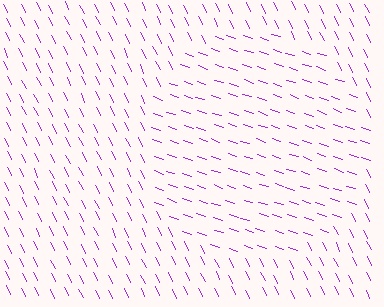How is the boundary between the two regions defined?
The boundary is defined purely by a change in line orientation (approximately 45 degrees difference). All lines are the same color and thickness.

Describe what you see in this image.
The image is filled with small purple line segments. A circle region in the image has lines oriented differently from the surrounding lines, creating a visible texture boundary.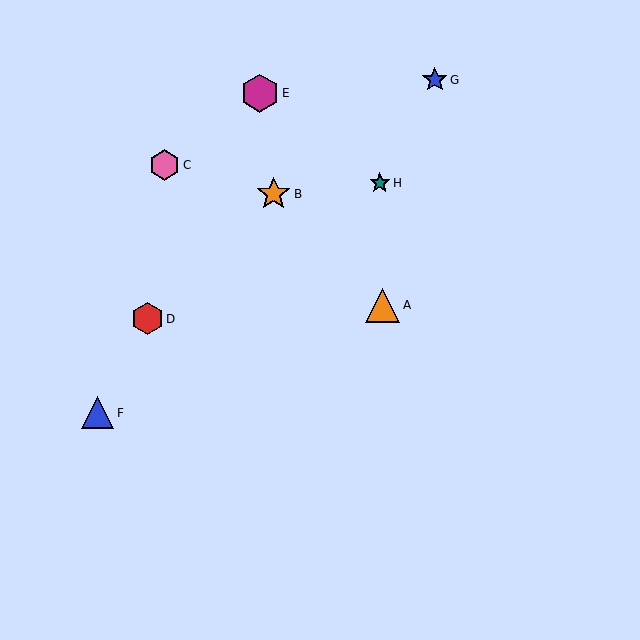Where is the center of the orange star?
The center of the orange star is at (274, 194).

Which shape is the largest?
The magenta hexagon (labeled E) is the largest.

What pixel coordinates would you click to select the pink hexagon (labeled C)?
Click at (165, 165) to select the pink hexagon C.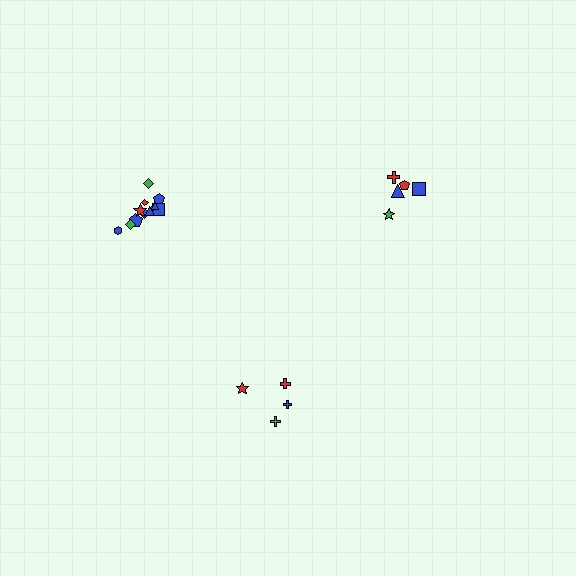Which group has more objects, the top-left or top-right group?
The top-left group.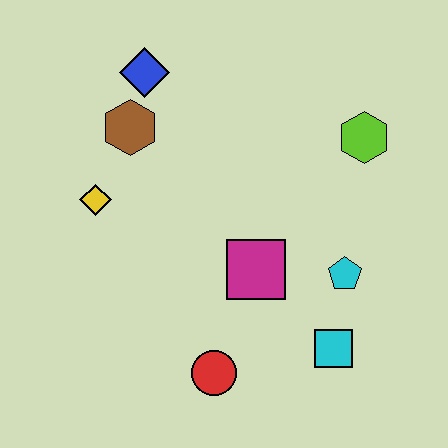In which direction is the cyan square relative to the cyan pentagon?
The cyan square is below the cyan pentagon.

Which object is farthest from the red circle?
The blue diamond is farthest from the red circle.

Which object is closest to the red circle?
The magenta square is closest to the red circle.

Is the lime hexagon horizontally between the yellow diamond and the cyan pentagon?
No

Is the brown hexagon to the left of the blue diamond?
Yes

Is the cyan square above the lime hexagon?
No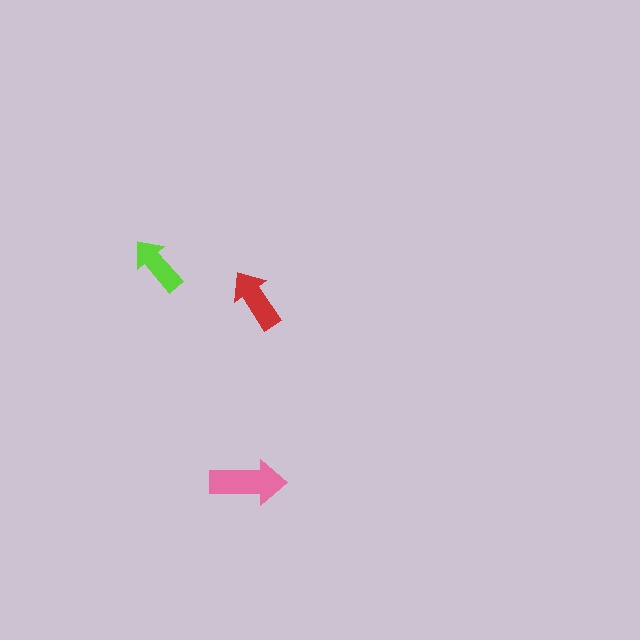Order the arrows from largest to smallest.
the pink one, the red one, the lime one.